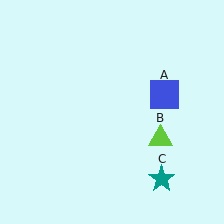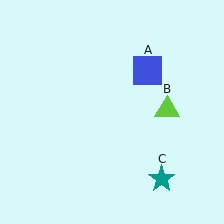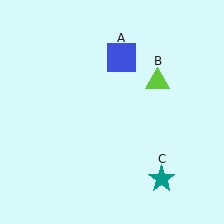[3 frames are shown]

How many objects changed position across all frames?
2 objects changed position: blue square (object A), lime triangle (object B).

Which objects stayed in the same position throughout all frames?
Teal star (object C) remained stationary.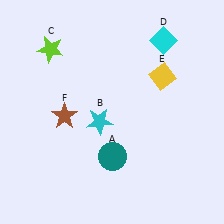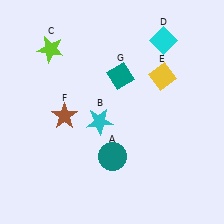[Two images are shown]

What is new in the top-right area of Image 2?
A teal diamond (G) was added in the top-right area of Image 2.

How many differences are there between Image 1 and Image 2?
There is 1 difference between the two images.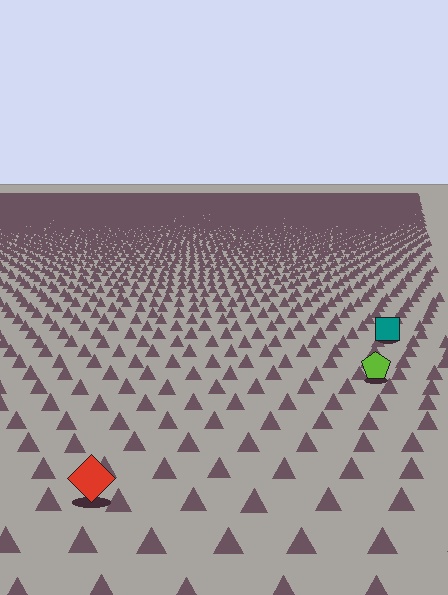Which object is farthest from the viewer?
The teal square is farthest from the viewer. It appears smaller and the ground texture around it is denser.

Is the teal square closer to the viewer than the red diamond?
No. The red diamond is closer — you can tell from the texture gradient: the ground texture is coarser near it.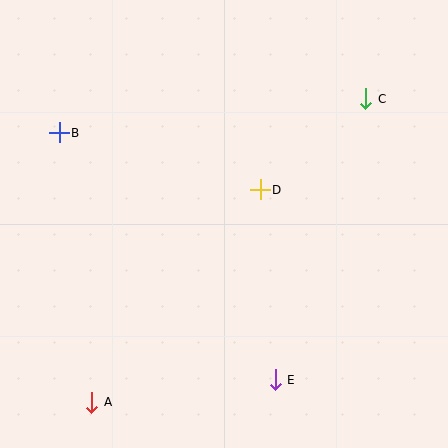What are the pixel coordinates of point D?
Point D is at (260, 190).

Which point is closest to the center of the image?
Point D at (260, 190) is closest to the center.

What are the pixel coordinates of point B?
Point B is at (59, 133).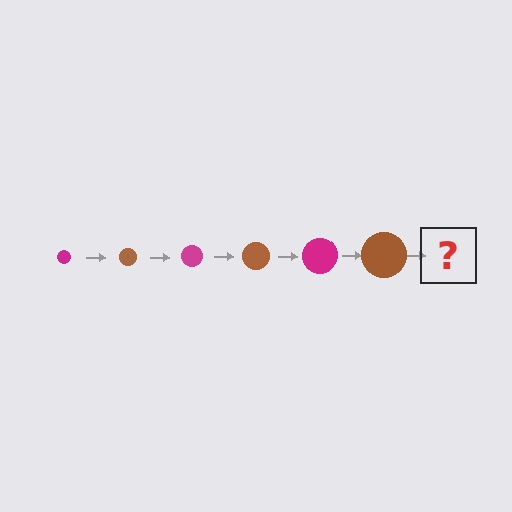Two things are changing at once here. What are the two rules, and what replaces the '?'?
The two rules are that the circle grows larger each step and the color cycles through magenta and brown. The '?' should be a magenta circle, larger than the previous one.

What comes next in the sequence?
The next element should be a magenta circle, larger than the previous one.